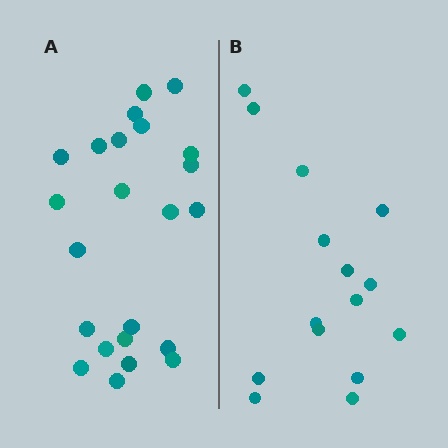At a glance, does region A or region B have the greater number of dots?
Region A (the left region) has more dots.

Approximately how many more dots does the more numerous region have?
Region A has roughly 8 or so more dots than region B.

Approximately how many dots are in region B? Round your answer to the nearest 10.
About 20 dots. (The exact count is 15, which rounds to 20.)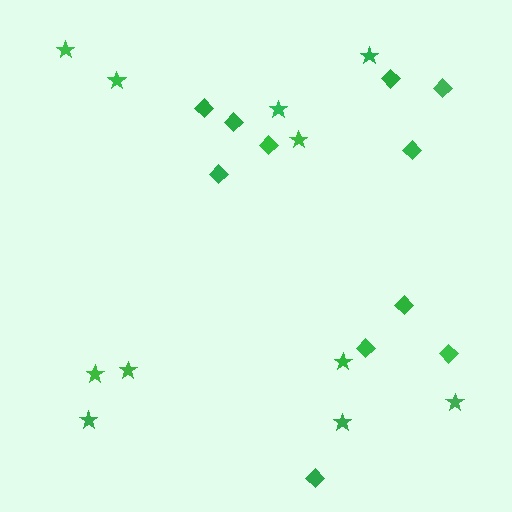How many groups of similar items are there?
There are 2 groups: one group of stars (11) and one group of diamonds (11).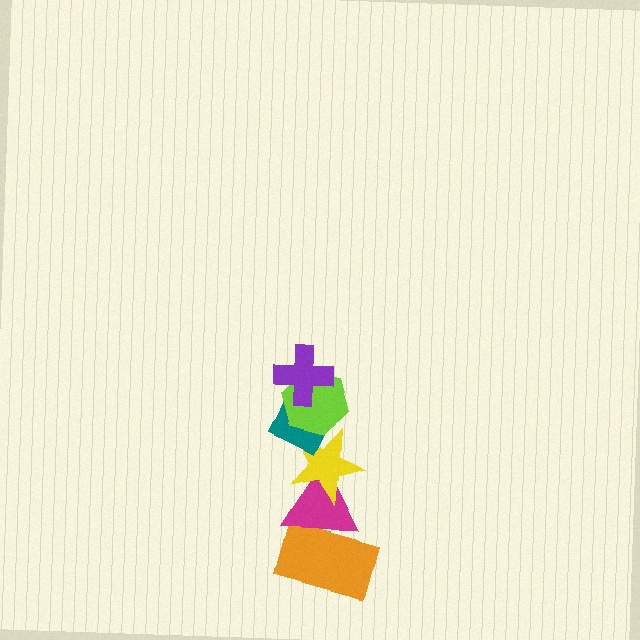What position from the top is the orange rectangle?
The orange rectangle is 6th from the top.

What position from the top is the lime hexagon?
The lime hexagon is 2nd from the top.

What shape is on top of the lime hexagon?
The purple cross is on top of the lime hexagon.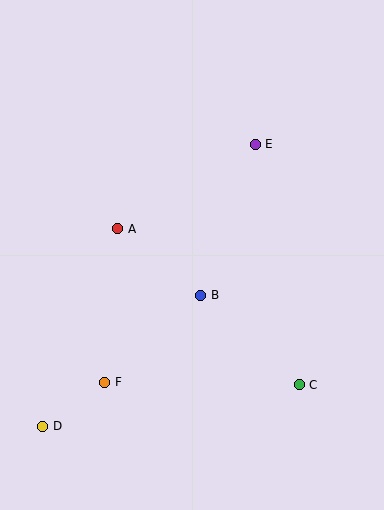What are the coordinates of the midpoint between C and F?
The midpoint between C and F is at (202, 384).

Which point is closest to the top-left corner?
Point A is closest to the top-left corner.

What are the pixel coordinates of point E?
Point E is at (255, 144).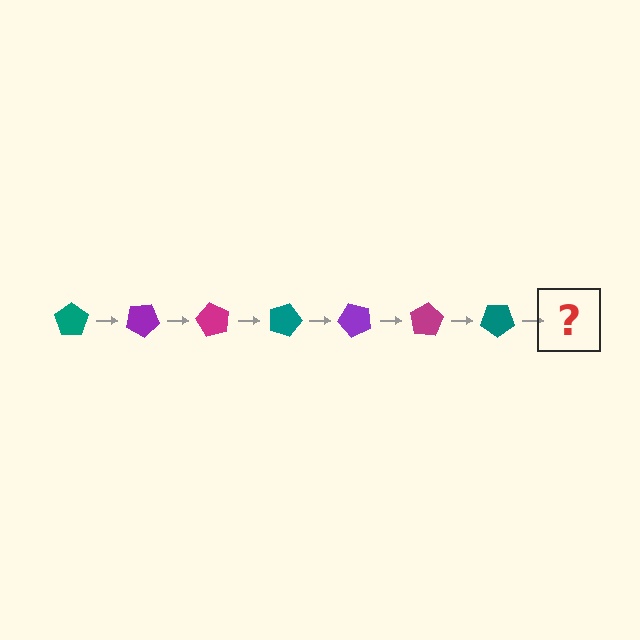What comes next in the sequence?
The next element should be a purple pentagon, rotated 210 degrees from the start.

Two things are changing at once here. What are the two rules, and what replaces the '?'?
The two rules are that it rotates 30 degrees each step and the color cycles through teal, purple, and magenta. The '?' should be a purple pentagon, rotated 210 degrees from the start.